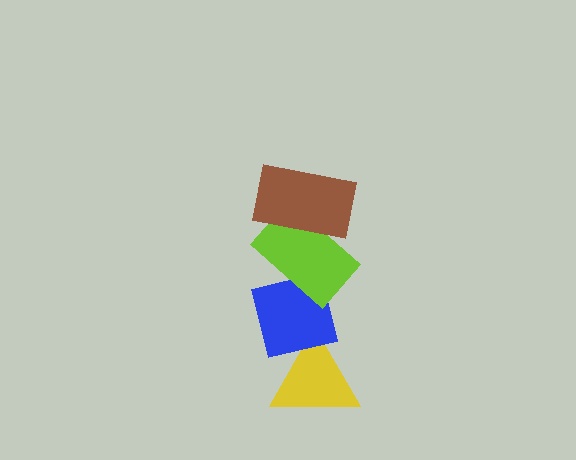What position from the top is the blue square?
The blue square is 3rd from the top.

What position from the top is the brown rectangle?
The brown rectangle is 1st from the top.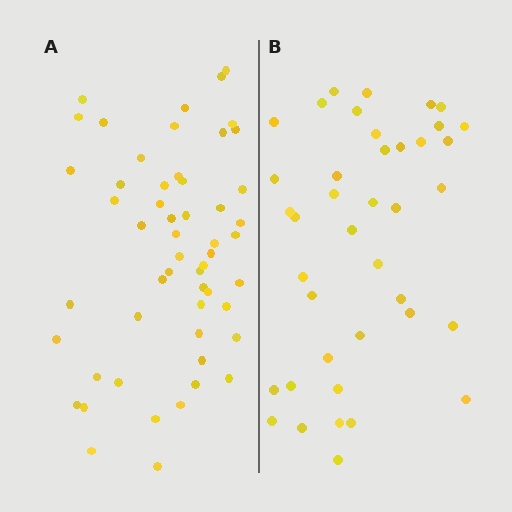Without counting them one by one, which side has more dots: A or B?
Region A (the left region) has more dots.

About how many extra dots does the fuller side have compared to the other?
Region A has approximately 15 more dots than region B.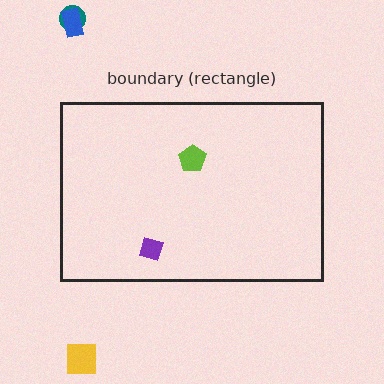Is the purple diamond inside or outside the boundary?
Inside.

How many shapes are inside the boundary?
2 inside, 3 outside.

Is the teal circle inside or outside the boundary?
Outside.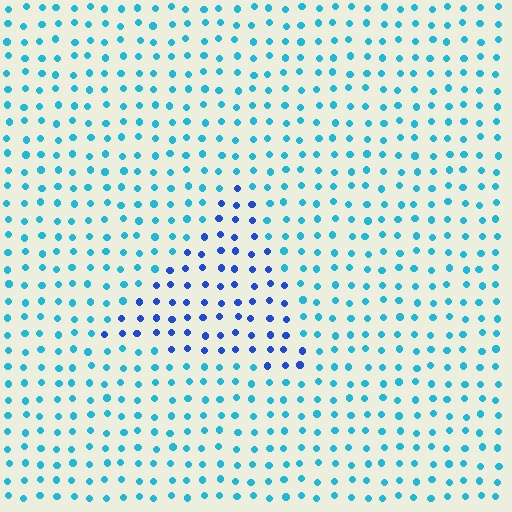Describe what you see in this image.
The image is filled with small cyan elements in a uniform arrangement. A triangle-shaped region is visible where the elements are tinted to a slightly different hue, forming a subtle color boundary.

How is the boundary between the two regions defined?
The boundary is defined purely by a slight shift in hue (about 38 degrees). Spacing, size, and orientation are identical on both sides.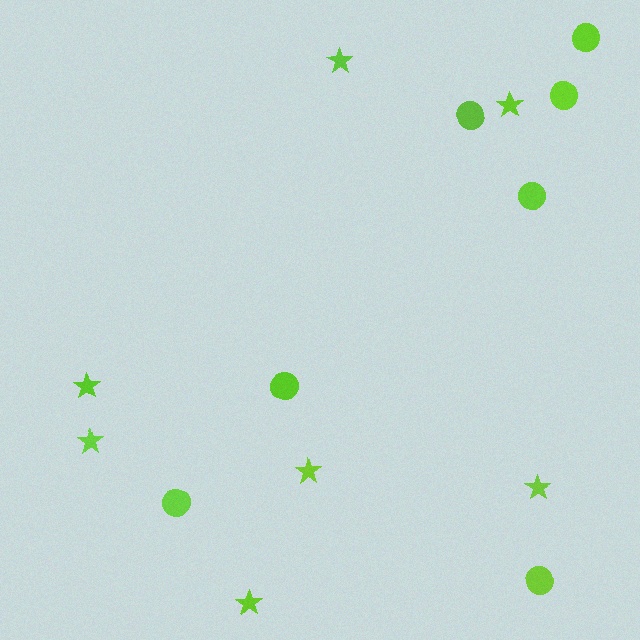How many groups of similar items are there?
There are 2 groups: one group of stars (7) and one group of circles (7).